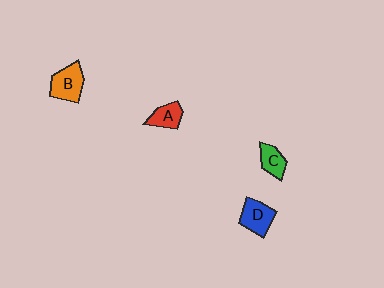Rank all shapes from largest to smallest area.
From largest to smallest: B (orange), D (blue), A (red), C (green).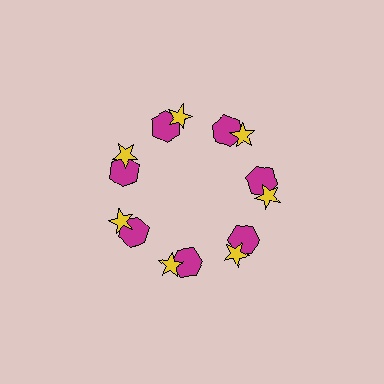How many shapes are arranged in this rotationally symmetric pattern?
There are 14 shapes, arranged in 7 groups of 2.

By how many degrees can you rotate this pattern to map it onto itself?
The pattern maps onto itself every 51 degrees of rotation.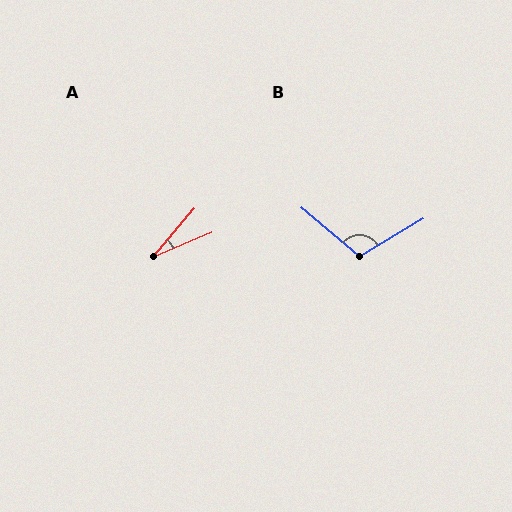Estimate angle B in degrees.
Approximately 109 degrees.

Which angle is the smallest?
A, at approximately 27 degrees.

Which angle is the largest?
B, at approximately 109 degrees.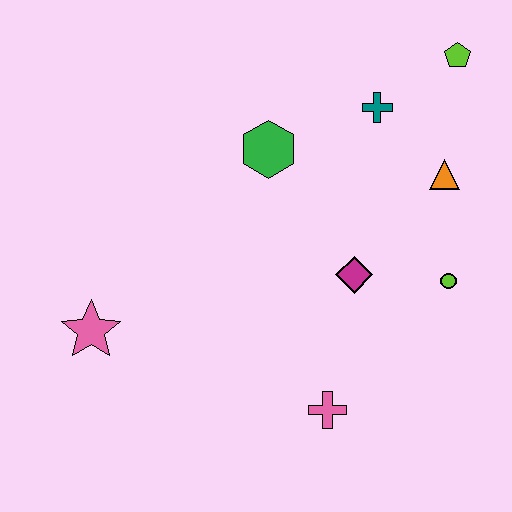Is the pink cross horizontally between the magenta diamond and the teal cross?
No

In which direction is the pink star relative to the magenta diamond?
The pink star is to the left of the magenta diamond.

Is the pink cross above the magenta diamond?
No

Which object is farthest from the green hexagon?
The pink cross is farthest from the green hexagon.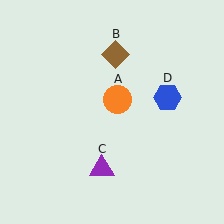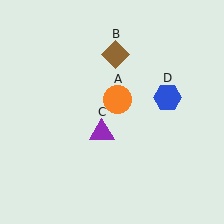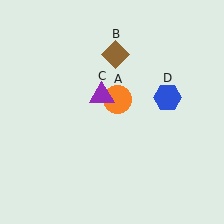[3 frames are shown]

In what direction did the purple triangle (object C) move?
The purple triangle (object C) moved up.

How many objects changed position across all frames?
1 object changed position: purple triangle (object C).